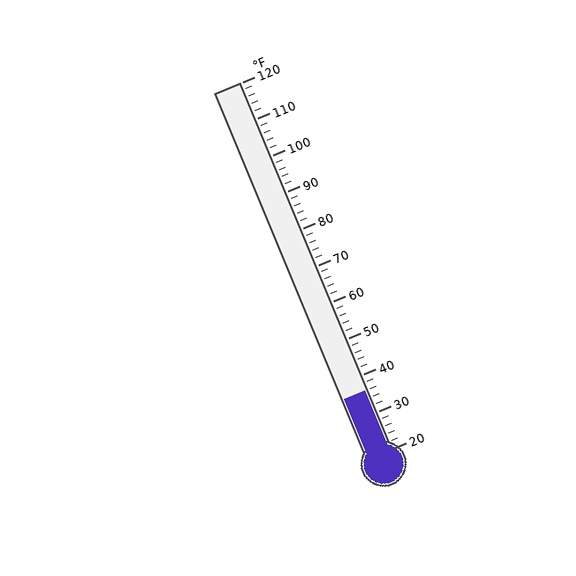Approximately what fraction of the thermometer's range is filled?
The thermometer is filled to approximately 15% of its range.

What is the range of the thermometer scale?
The thermometer scale ranges from 20°F to 120°F.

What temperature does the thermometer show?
The thermometer shows approximately 36°F.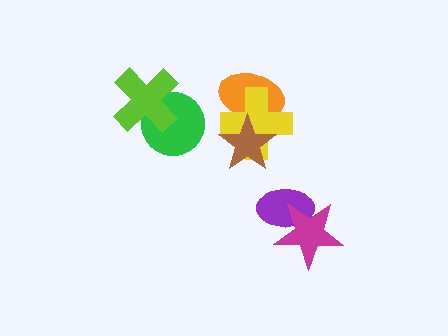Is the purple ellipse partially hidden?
Yes, it is partially covered by another shape.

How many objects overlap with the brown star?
2 objects overlap with the brown star.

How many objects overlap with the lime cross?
1 object overlaps with the lime cross.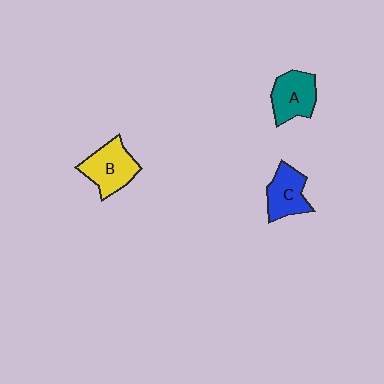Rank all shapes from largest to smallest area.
From largest to smallest: B (yellow), A (teal), C (blue).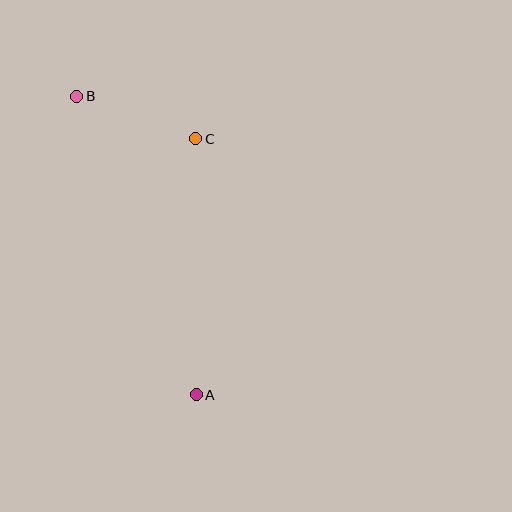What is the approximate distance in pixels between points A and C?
The distance between A and C is approximately 256 pixels.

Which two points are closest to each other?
Points B and C are closest to each other.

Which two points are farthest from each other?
Points A and B are farthest from each other.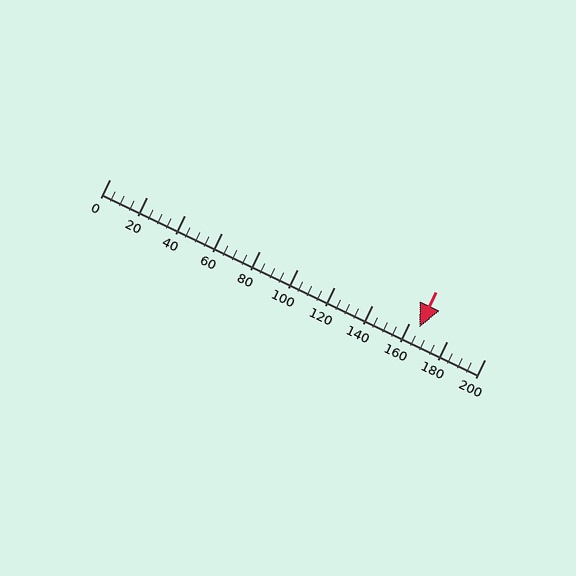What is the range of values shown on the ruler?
The ruler shows values from 0 to 200.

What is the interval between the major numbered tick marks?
The major tick marks are spaced 20 units apart.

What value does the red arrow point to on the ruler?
The red arrow points to approximately 165.